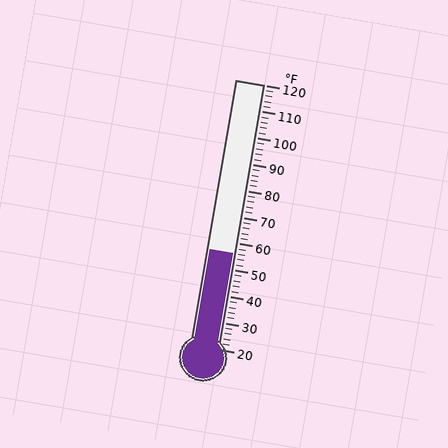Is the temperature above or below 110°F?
The temperature is below 110°F.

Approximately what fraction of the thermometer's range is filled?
The thermometer is filled to approximately 35% of its range.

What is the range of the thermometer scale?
The thermometer scale ranges from 20°F to 120°F.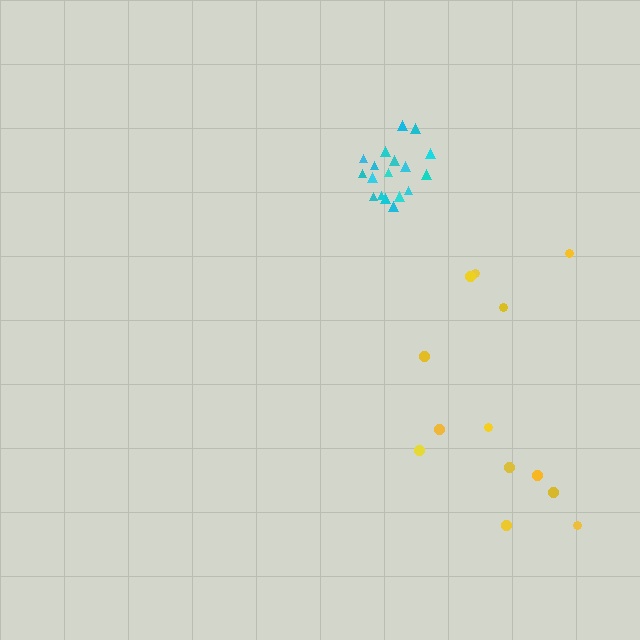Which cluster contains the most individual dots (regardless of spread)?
Cyan (18).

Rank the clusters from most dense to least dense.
cyan, yellow.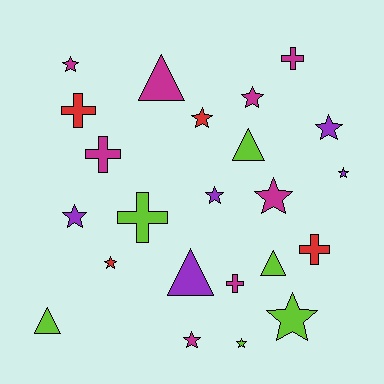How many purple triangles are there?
There is 1 purple triangle.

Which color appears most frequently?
Magenta, with 8 objects.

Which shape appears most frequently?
Star, with 12 objects.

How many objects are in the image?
There are 23 objects.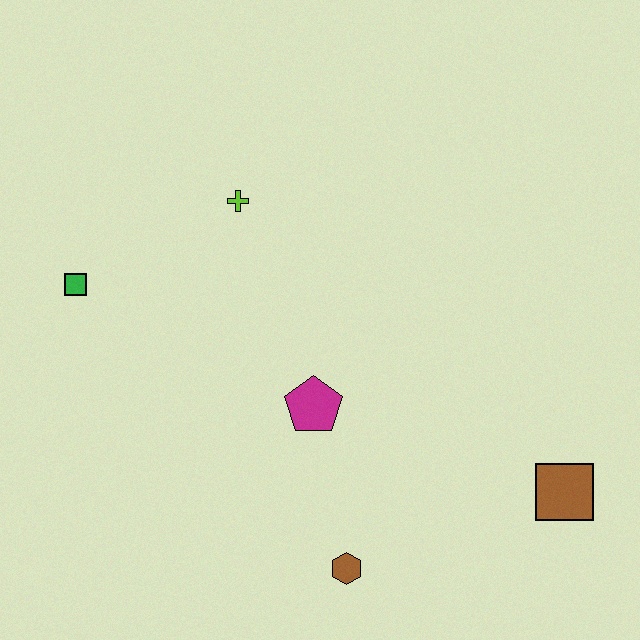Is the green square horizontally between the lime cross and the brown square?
No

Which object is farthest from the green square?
The brown square is farthest from the green square.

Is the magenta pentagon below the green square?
Yes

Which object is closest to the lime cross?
The green square is closest to the lime cross.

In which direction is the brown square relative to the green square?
The brown square is to the right of the green square.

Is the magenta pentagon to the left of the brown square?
Yes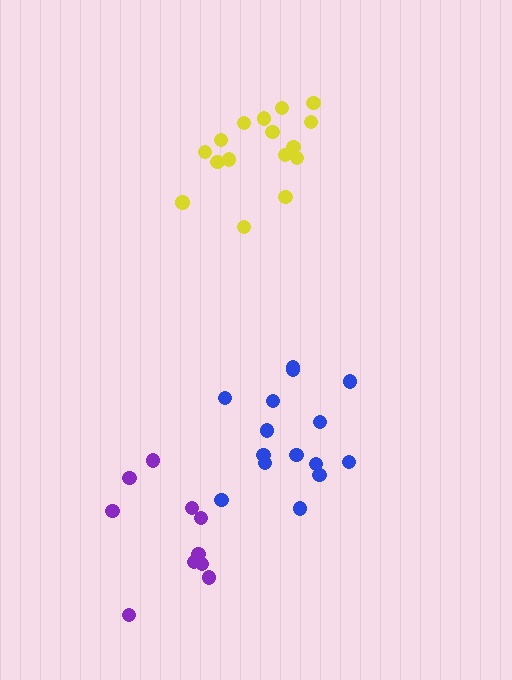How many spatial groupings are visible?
There are 3 spatial groupings.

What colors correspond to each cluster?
The clusters are colored: yellow, blue, purple.